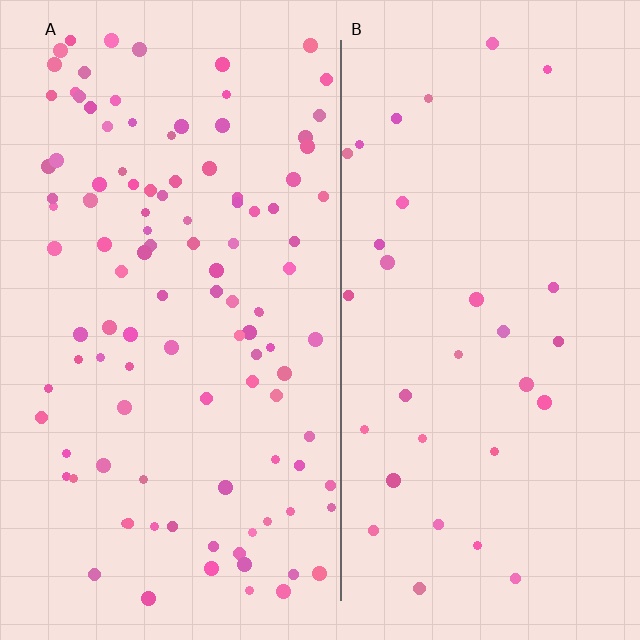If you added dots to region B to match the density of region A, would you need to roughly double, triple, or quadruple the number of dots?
Approximately triple.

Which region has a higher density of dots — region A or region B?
A (the left).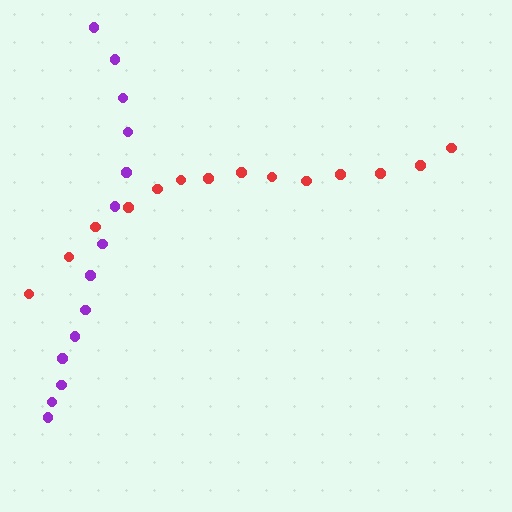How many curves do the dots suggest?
There are 2 distinct paths.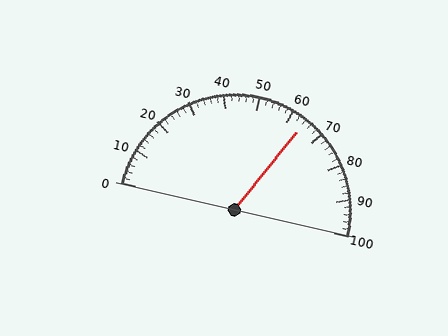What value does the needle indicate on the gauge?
The needle indicates approximately 64.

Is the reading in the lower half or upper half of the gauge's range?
The reading is in the upper half of the range (0 to 100).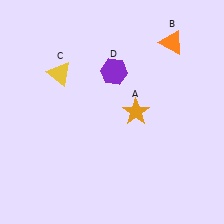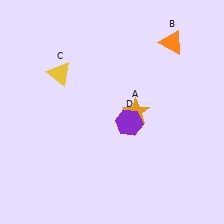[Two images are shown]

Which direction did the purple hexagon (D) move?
The purple hexagon (D) moved down.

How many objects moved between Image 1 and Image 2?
1 object moved between the two images.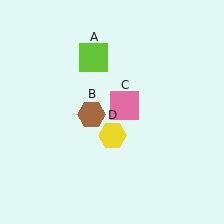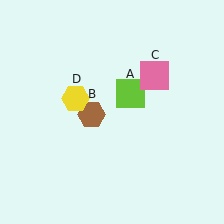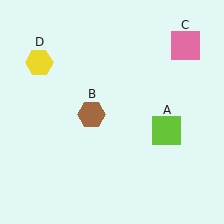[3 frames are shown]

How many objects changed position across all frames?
3 objects changed position: lime square (object A), pink square (object C), yellow hexagon (object D).